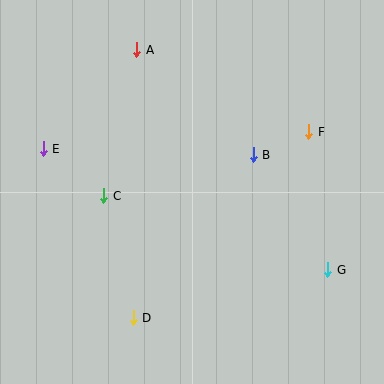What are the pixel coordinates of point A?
Point A is at (137, 50).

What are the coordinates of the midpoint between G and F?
The midpoint between G and F is at (318, 201).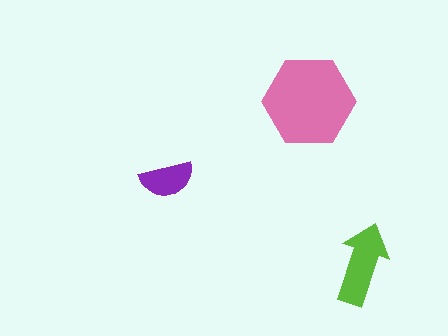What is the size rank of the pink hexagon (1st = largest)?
1st.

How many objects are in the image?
There are 3 objects in the image.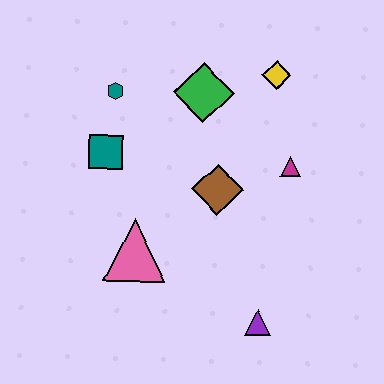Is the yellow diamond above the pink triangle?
Yes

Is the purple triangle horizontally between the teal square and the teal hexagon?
No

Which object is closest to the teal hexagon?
The teal square is closest to the teal hexagon.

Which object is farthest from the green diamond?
The purple triangle is farthest from the green diamond.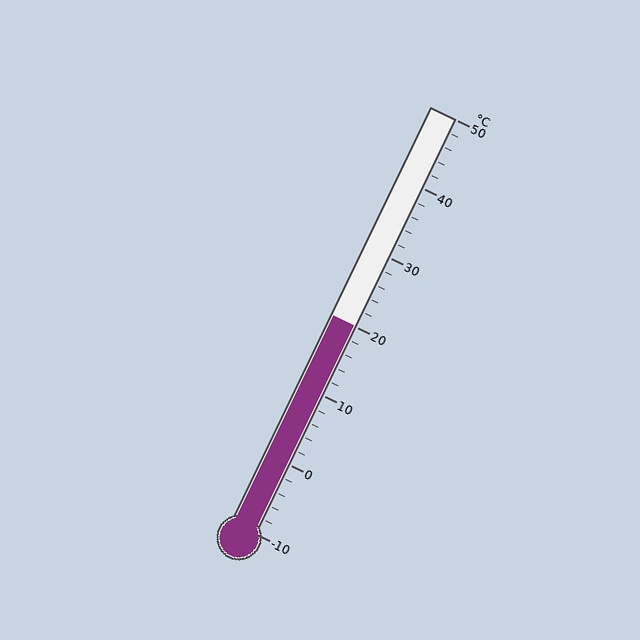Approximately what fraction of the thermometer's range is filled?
The thermometer is filled to approximately 50% of its range.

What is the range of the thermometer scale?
The thermometer scale ranges from -10°C to 50°C.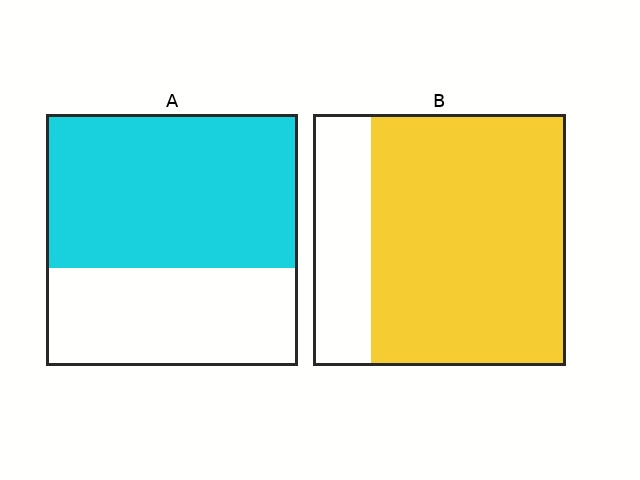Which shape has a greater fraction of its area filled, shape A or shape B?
Shape B.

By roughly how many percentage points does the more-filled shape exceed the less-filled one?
By roughly 15 percentage points (B over A).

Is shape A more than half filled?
Yes.